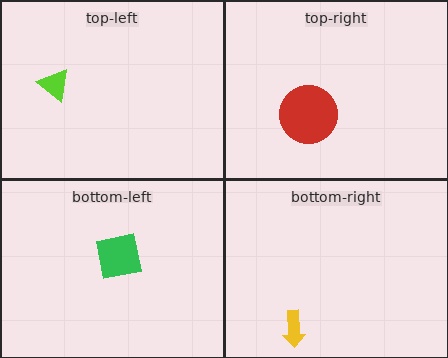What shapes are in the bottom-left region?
The green square.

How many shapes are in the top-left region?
1.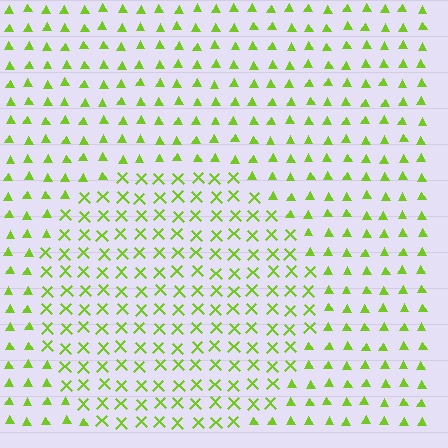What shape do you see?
I see a circle.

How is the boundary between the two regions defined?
The boundary is defined by a change in element shape: X marks inside vs. triangles outside. All elements share the same color and spacing.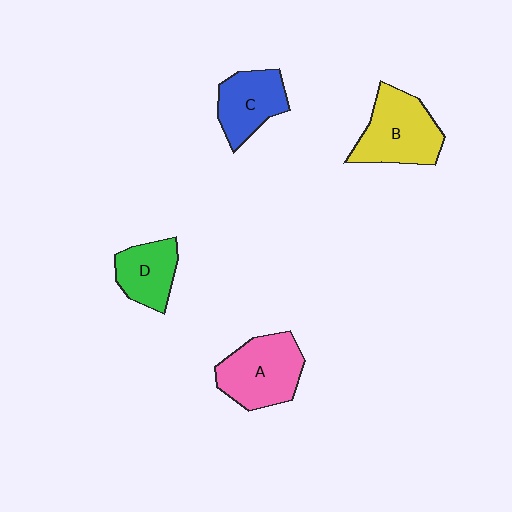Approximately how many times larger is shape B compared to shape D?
Approximately 1.5 times.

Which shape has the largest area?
Shape B (yellow).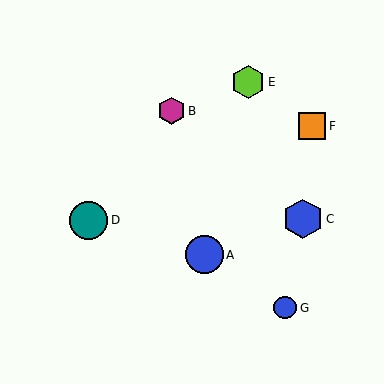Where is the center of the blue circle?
The center of the blue circle is at (204, 255).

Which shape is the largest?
The blue hexagon (labeled C) is the largest.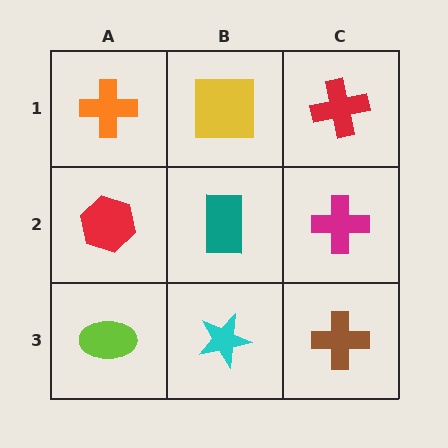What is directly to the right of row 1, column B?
A red cross.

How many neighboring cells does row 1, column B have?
3.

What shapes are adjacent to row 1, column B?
A teal rectangle (row 2, column B), an orange cross (row 1, column A), a red cross (row 1, column C).